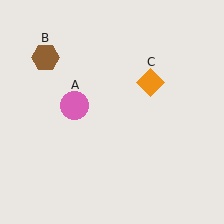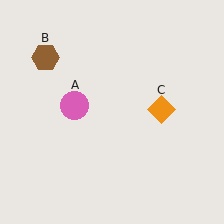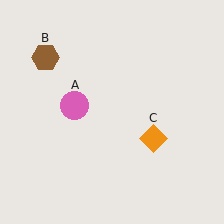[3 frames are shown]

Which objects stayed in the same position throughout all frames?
Pink circle (object A) and brown hexagon (object B) remained stationary.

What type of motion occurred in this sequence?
The orange diamond (object C) rotated clockwise around the center of the scene.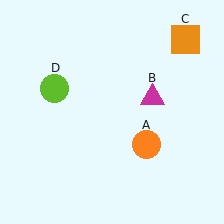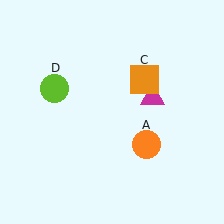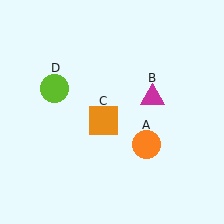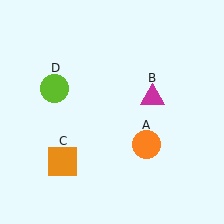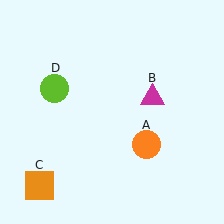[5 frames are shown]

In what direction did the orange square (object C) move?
The orange square (object C) moved down and to the left.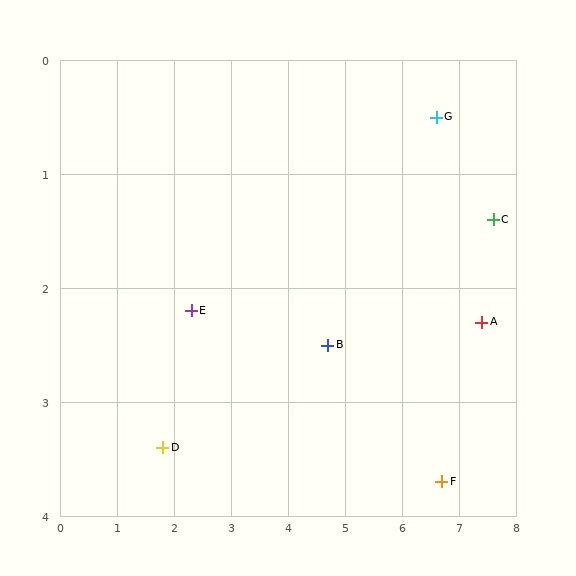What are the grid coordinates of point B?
Point B is at approximately (4.7, 2.5).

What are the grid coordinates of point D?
Point D is at approximately (1.8, 3.4).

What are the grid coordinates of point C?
Point C is at approximately (7.6, 1.4).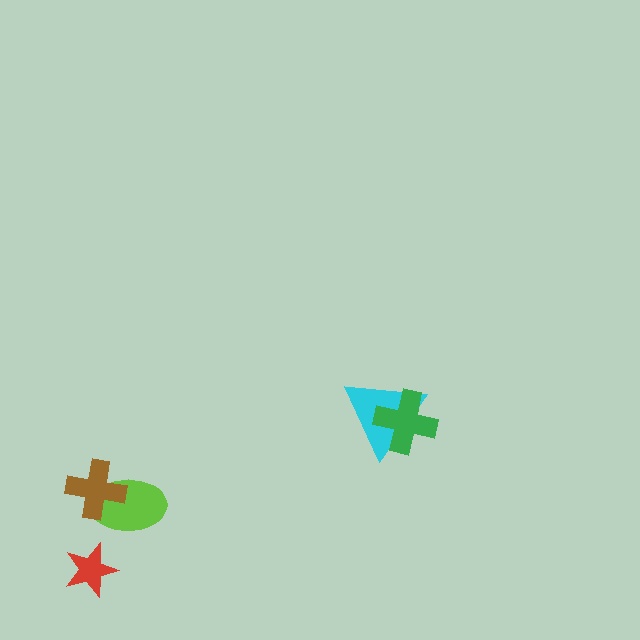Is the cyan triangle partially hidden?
Yes, it is partially covered by another shape.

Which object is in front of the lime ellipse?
The brown cross is in front of the lime ellipse.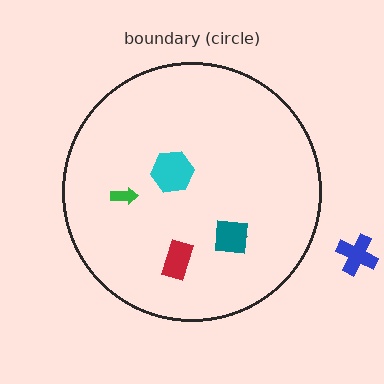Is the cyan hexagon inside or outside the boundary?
Inside.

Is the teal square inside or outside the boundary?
Inside.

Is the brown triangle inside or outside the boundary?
Inside.